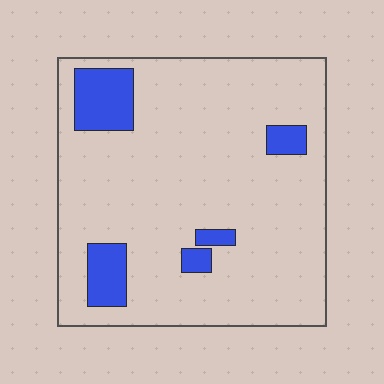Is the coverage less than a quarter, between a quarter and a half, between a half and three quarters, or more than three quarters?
Less than a quarter.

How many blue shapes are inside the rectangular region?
5.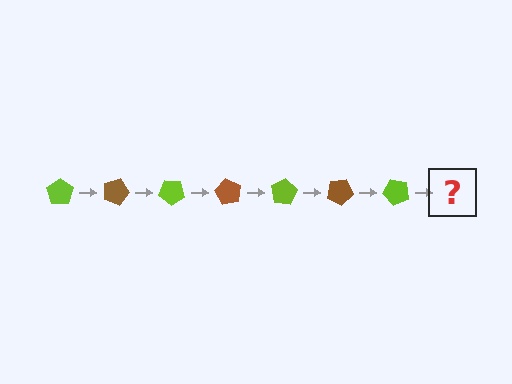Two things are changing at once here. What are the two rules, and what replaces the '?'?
The two rules are that it rotates 20 degrees each step and the color cycles through lime and brown. The '?' should be a brown pentagon, rotated 140 degrees from the start.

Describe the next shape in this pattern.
It should be a brown pentagon, rotated 140 degrees from the start.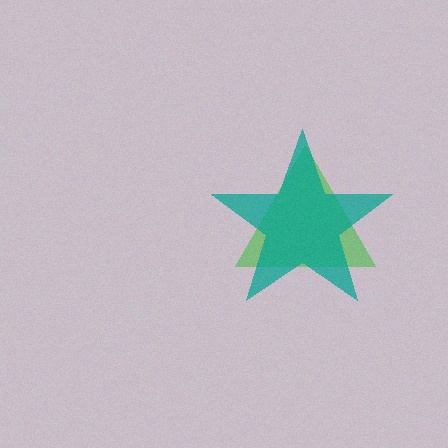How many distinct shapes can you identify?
There are 2 distinct shapes: a green triangle, a teal star.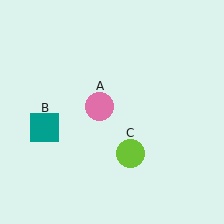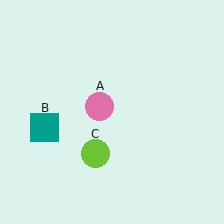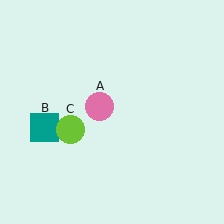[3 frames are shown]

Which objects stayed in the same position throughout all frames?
Pink circle (object A) and teal square (object B) remained stationary.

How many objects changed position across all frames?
1 object changed position: lime circle (object C).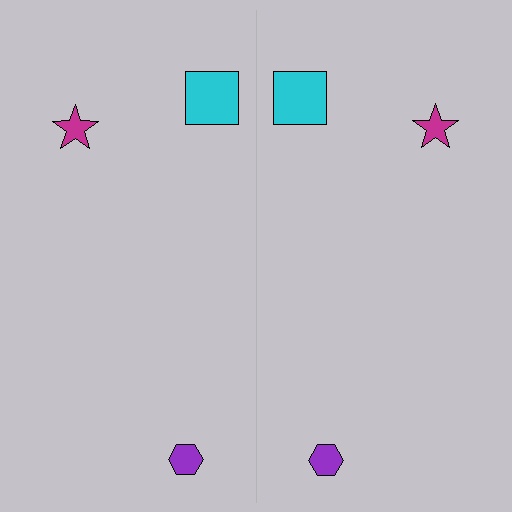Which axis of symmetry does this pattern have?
The pattern has a vertical axis of symmetry running through the center of the image.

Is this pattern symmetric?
Yes, this pattern has bilateral (reflection) symmetry.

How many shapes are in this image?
There are 6 shapes in this image.